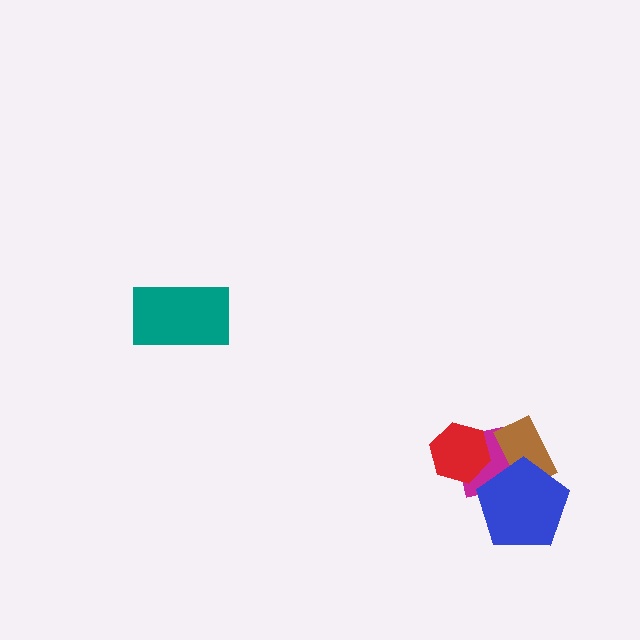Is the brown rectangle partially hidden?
Yes, it is partially covered by another shape.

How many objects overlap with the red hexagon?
1 object overlaps with the red hexagon.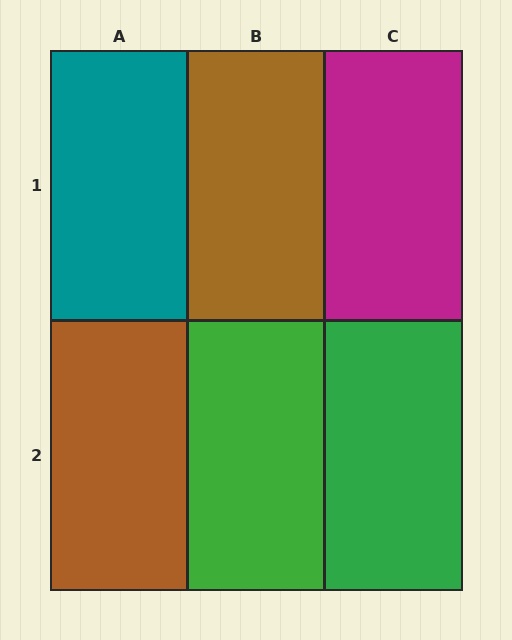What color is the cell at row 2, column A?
Brown.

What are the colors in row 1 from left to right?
Teal, brown, magenta.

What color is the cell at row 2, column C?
Green.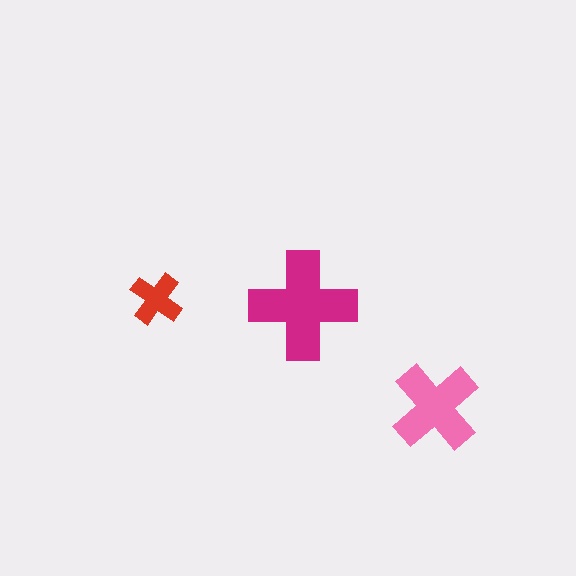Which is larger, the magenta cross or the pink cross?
The magenta one.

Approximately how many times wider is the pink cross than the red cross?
About 1.5 times wider.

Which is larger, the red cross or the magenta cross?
The magenta one.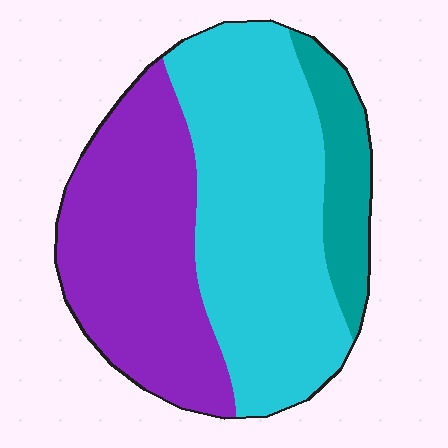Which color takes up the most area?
Cyan, at roughly 50%.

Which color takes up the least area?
Teal, at roughly 15%.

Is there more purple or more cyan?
Cyan.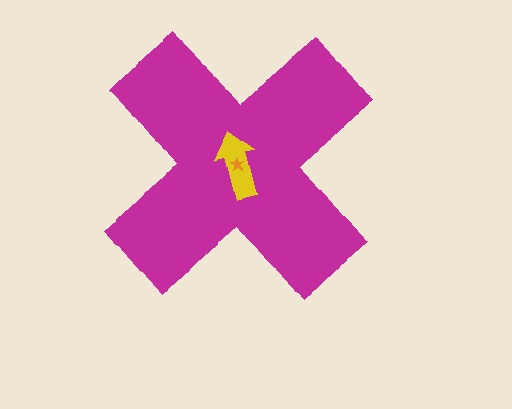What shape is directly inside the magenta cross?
The yellow arrow.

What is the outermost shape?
The magenta cross.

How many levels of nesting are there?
3.